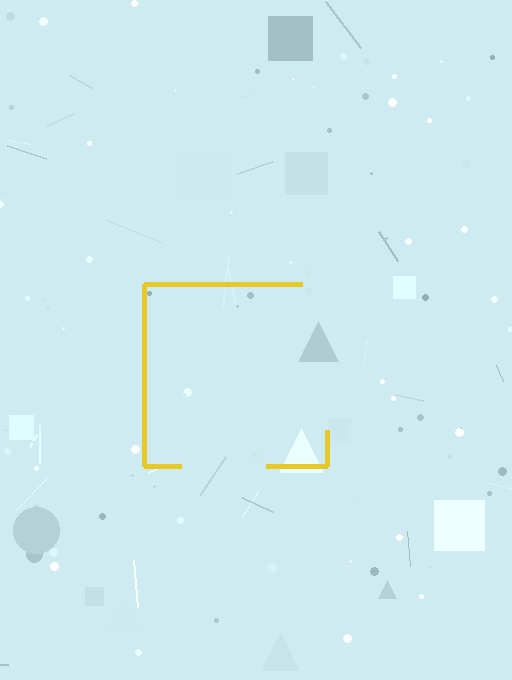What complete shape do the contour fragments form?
The contour fragments form a square.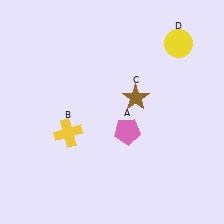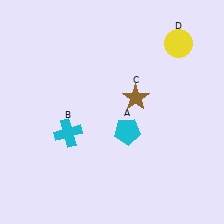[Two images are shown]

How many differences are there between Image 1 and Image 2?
There are 2 differences between the two images.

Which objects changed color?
A changed from pink to cyan. B changed from yellow to cyan.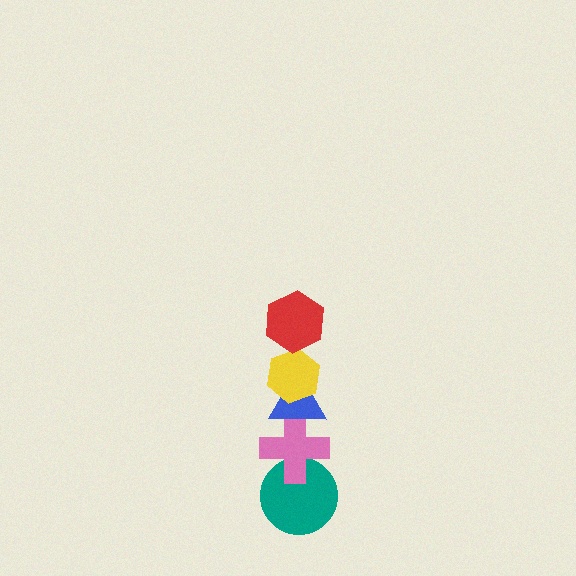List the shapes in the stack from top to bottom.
From top to bottom: the red hexagon, the yellow hexagon, the blue triangle, the pink cross, the teal circle.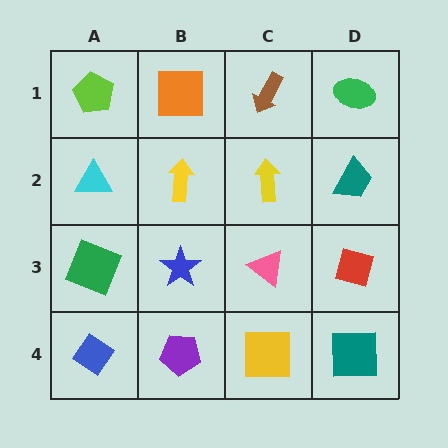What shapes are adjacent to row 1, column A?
A cyan triangle (row 2, column A), an orange square (row 1, column B).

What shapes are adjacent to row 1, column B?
A yellow arrow (row 2, column B), a lime pentagon (row 1, column A), a brown arrow (row 1, column C).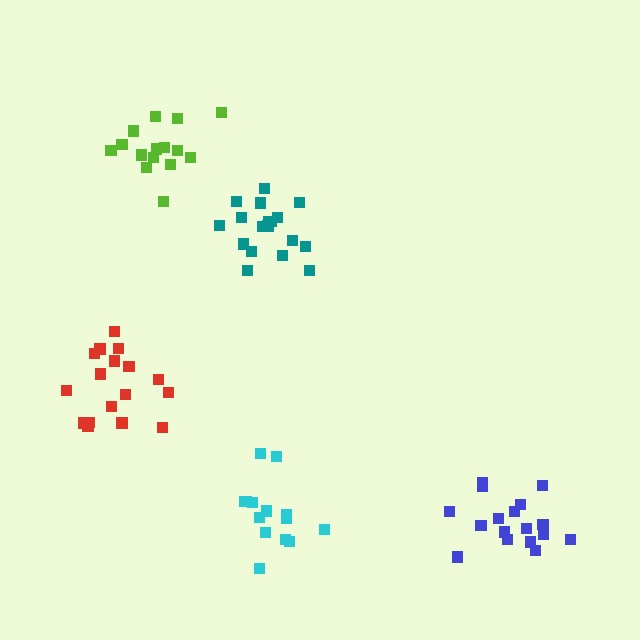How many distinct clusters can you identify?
There are 5 distinct clusters.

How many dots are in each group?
Group 1: 18 dots, Group 2: 15 dots, Group 3: 17 dots, Group 4: 18 dots, Group 5: 14 dots (82 total).